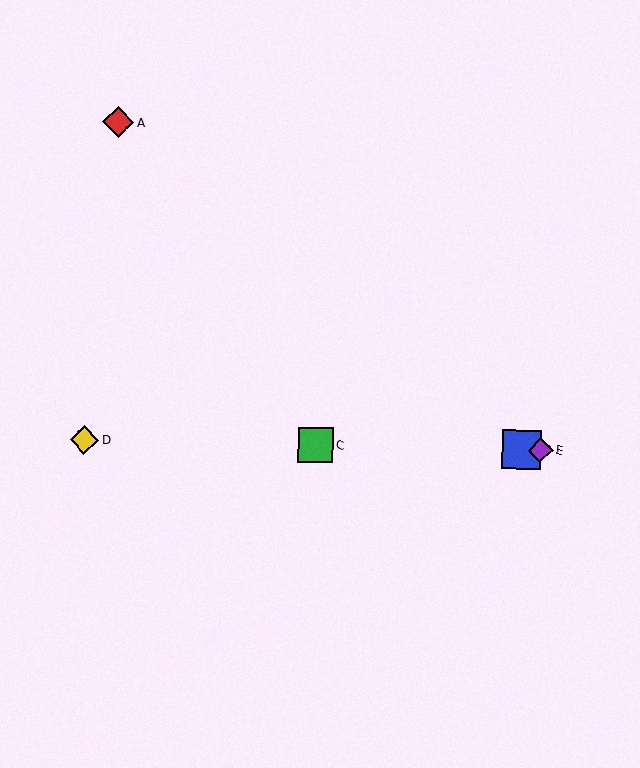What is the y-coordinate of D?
Object D is at y≈440.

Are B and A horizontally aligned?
No, B is at y≈450 and A is at y≈122.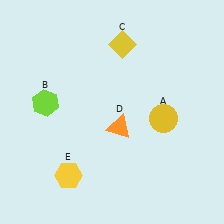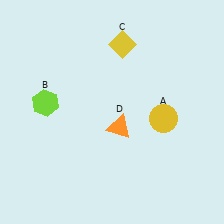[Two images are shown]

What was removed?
The yellow hexagon (E) was removed in Image 2.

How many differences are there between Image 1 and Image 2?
There is 1 difference between the two images.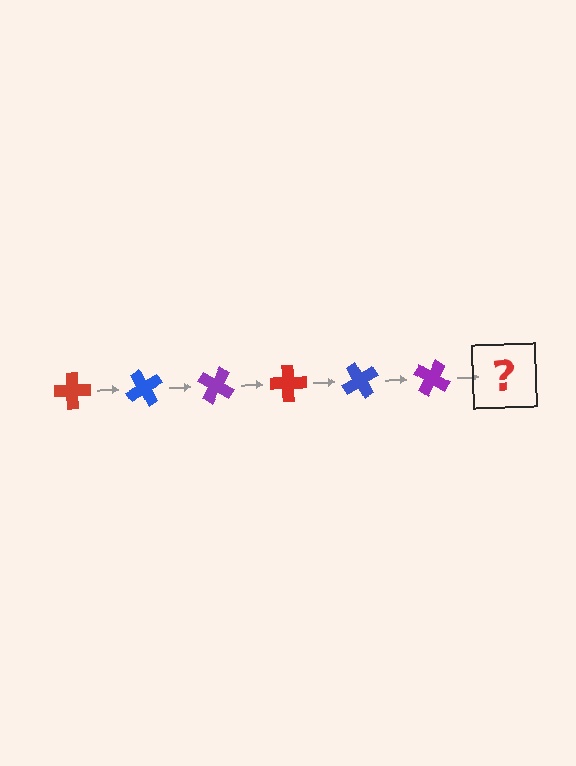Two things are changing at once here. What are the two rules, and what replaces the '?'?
The two rules are that it rotates 60 degrees each step and the color cycles through red, blue, and purple. The '?' should be a red cross, rotated 360 degrees from the start.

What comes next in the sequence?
The next element should be a red cross, rotated 360 degrees from the start.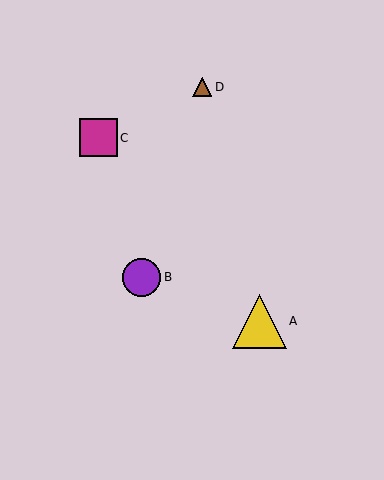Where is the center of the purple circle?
The center of the purple circle is at (142, 277).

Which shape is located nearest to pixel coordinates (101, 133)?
The magenta square (labeled C) at (99, 138) is nearest to that location.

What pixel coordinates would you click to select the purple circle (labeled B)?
Click at (142, 277) to select the purple circle B.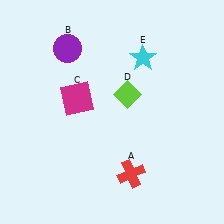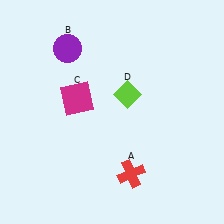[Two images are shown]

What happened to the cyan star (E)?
The cyan star (E) was removed in Image 2. It was in the top-right area of Image 1.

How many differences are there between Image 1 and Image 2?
There is 1 difference between the two images.